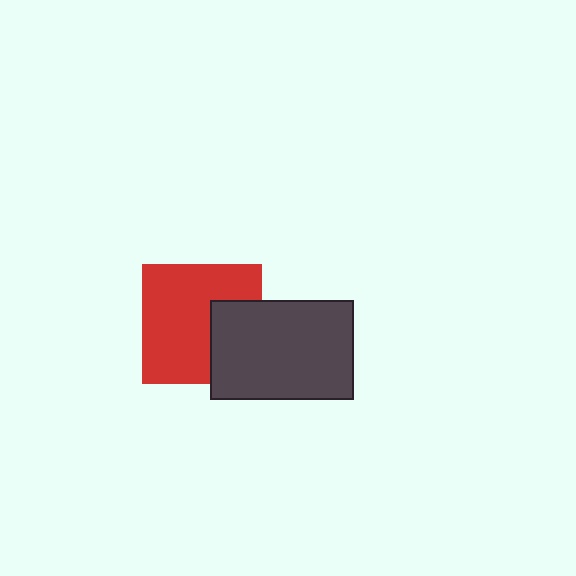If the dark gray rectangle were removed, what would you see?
You would see the complete red square.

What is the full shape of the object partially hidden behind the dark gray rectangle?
The partially hidden object is a red square.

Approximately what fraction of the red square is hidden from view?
Roughly 30% of the red square is hidden behind the dark gray rectangle.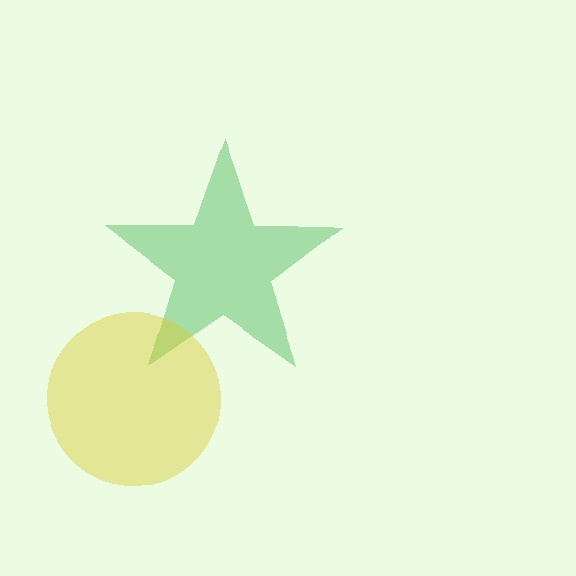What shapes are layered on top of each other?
The layered shapes are: a green star, a yellow circle.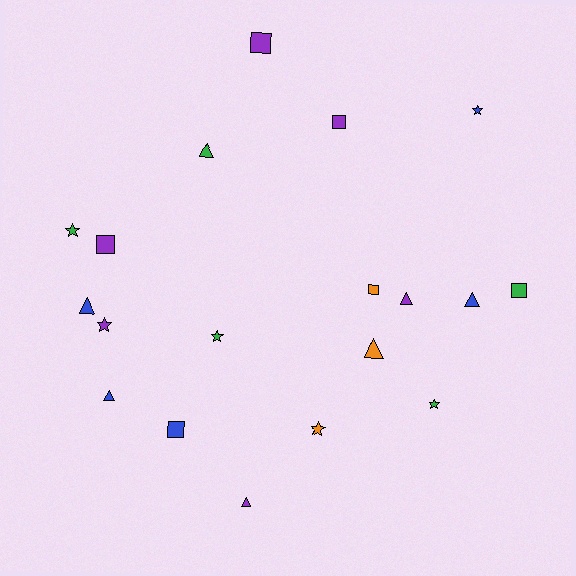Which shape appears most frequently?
Triangle, with 7 objects.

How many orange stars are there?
There is 1 orange star.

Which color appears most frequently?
Purple, with 6 objects.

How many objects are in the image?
There are 19 objects.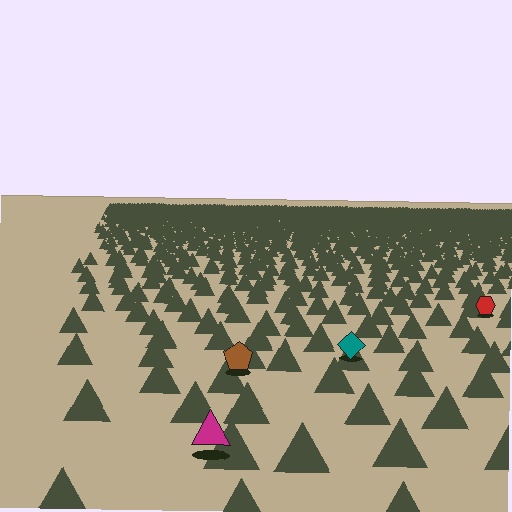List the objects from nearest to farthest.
From nearest to farthest: the magenta triangle, the brown pentagon, the teal diamond, the red hexagon.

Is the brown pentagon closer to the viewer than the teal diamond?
Yes. The brown pentagon is closer — you can tell from the texture gradient: the ground texture is coarser near it.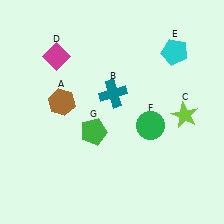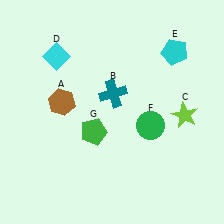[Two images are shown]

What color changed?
The diamond (D) changed from magenta in Image 1 to cyan in Image 2.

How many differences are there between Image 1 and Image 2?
There is 1 difference between the two images.